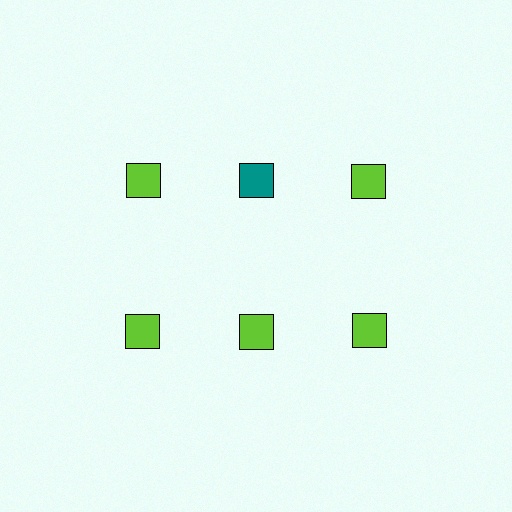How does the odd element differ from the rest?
It has a different color: teal instead of lime.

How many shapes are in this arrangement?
There are 6 shapes arranged in a grid pattern.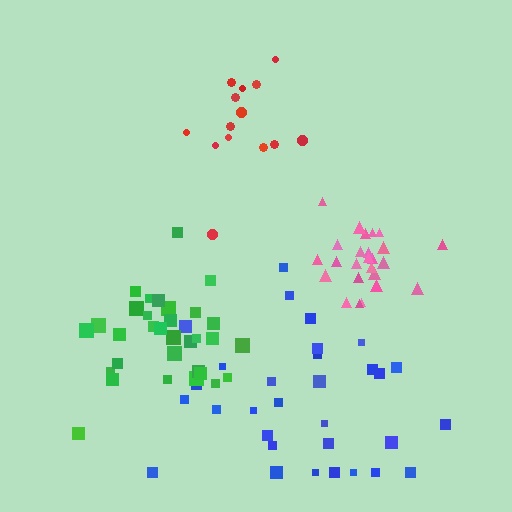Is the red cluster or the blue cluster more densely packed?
Red.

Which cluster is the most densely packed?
Pink.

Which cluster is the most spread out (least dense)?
Blue.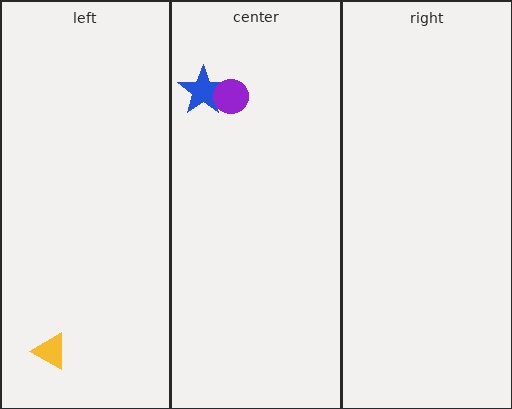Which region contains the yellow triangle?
The left region.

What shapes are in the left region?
The yellow triangle.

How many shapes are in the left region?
1.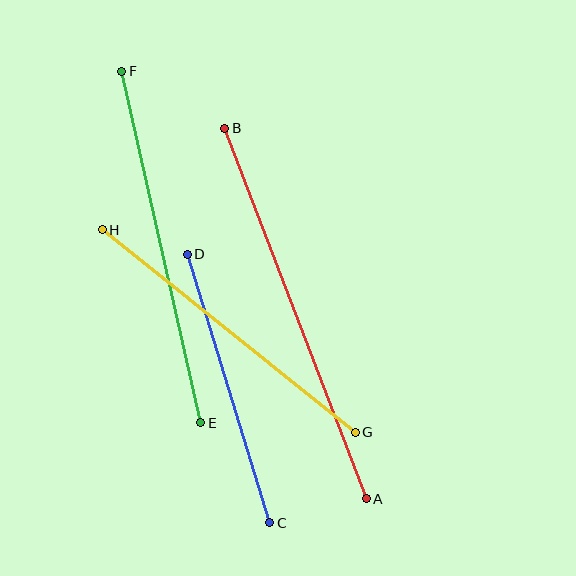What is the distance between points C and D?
The distance is approximately 281 pixels.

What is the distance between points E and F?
The distance is approximately 360 pixels.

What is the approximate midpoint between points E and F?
The midpoint is at approximately (161, 247) pixels.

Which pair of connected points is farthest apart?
Points A and B are farthest apart.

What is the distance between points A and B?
The distance is approximately 397 pixels.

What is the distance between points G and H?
The distance is approximately 324 pixels.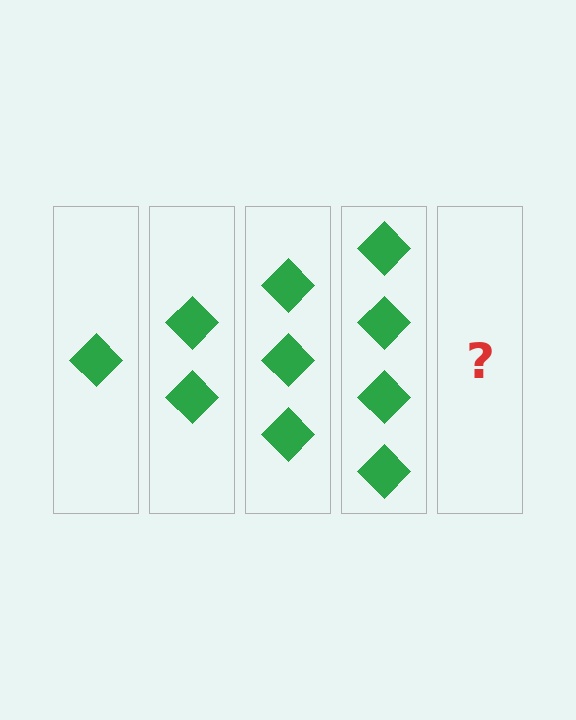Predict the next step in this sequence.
The next step is 5 diamonds.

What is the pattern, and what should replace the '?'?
The pattern is that each step adds one more diamond. The '?' should be 5 diamonds.